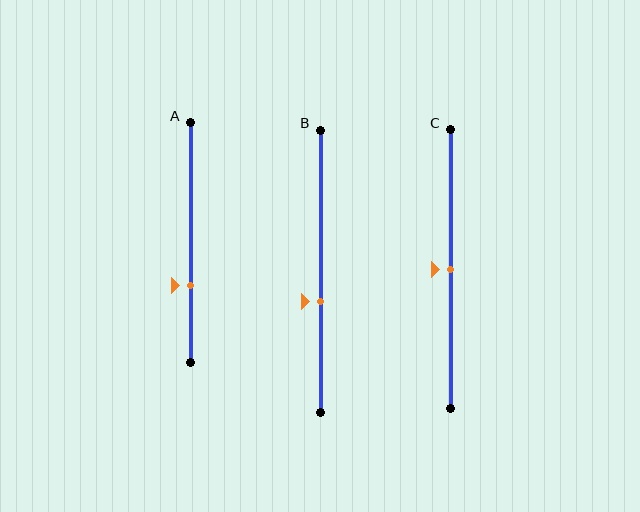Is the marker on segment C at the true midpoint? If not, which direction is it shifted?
Yes, the marker on segment C is at the true midpoint.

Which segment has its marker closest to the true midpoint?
Segment C has its marker closest to the true midpoint.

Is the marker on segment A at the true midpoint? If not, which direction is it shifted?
No, the marker on segment A is shifted downward by about 18% of the segment length.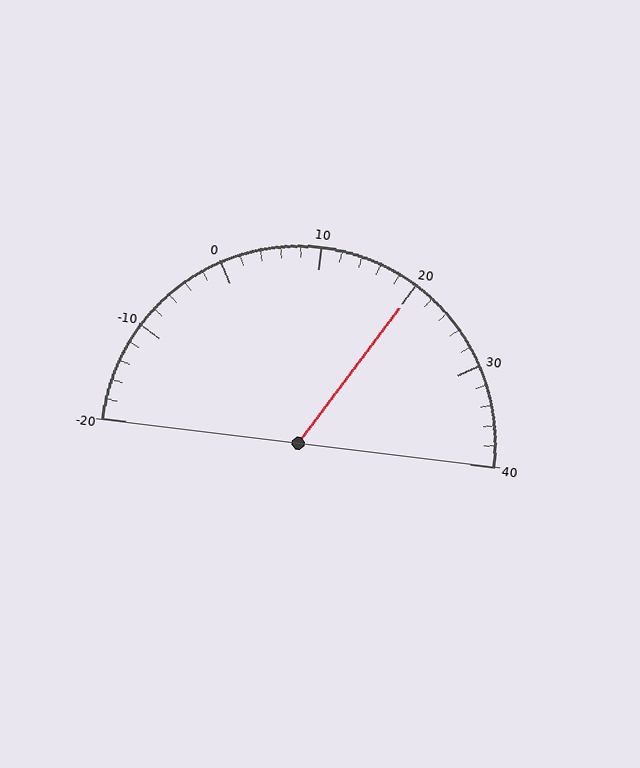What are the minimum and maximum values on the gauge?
The gauge ranges from -20 to 40.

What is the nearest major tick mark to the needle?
The nearest major tick mark is 20.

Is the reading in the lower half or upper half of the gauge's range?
The reading is in the upper half of the range (-20 to 40).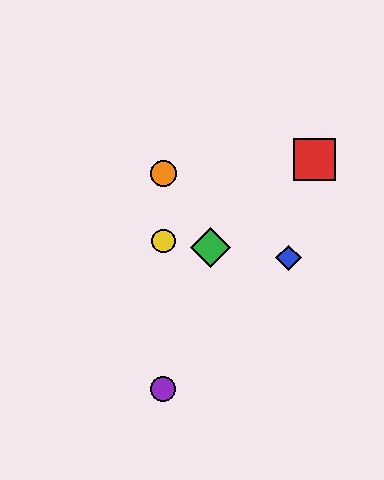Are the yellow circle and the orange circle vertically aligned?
Yes, both are at x≈163.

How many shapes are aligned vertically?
3 shapes (the yellow circle, the purple circle, the orange circle) are aligned vertically.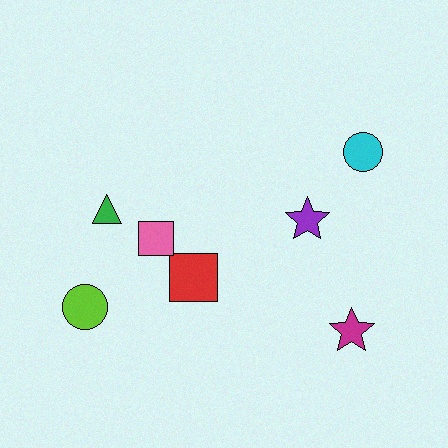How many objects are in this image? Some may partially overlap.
There are 7 objects.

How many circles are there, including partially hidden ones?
There are 2 circles.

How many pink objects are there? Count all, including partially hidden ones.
There is 1 pink object.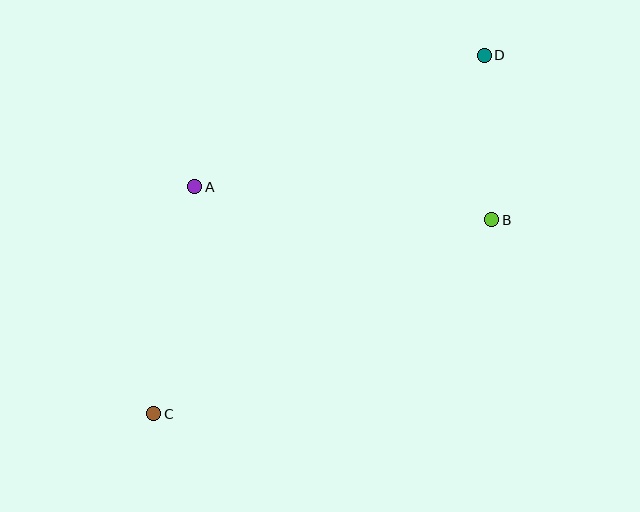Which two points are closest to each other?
Points B and D are closest to each other.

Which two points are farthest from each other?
Points C and D are farthest from each other.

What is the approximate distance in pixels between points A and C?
The distance between A and C is approximately 231 pixels.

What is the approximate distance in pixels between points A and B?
The distance between A and B is approximately 299 pixels.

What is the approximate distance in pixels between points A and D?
The distance between A and D is approximately 318 pixels.